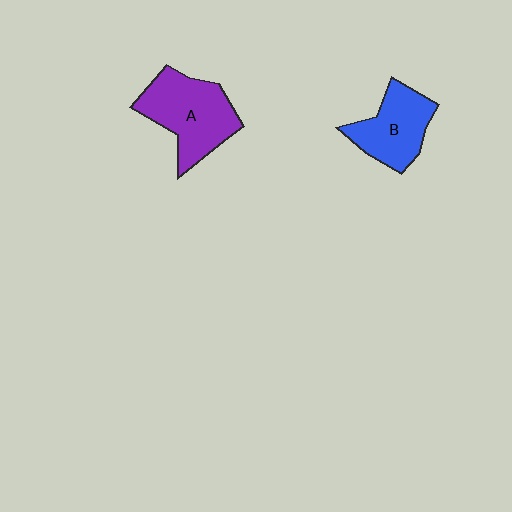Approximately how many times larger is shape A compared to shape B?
Approximately 1.3 times.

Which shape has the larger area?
Shape A (purple).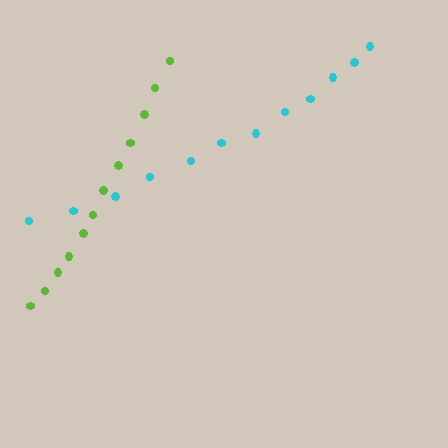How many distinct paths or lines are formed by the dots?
There are 2 distinct paths.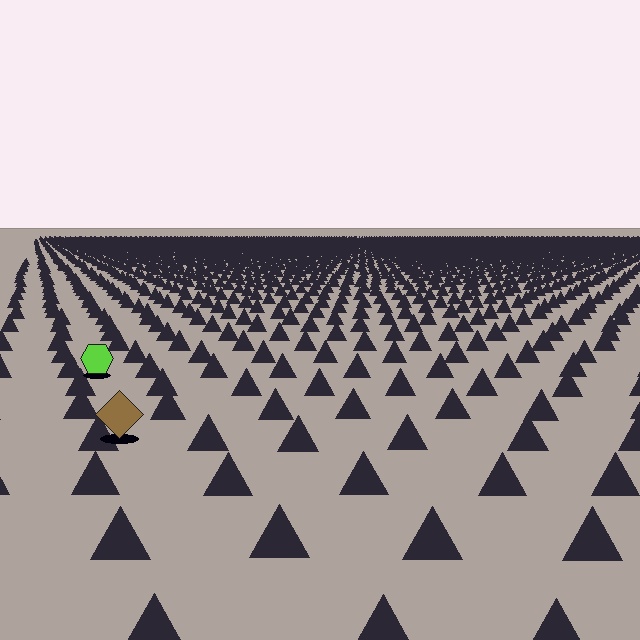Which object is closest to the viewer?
The brown diamond is closest. The texture marks near it are larger and more spread out.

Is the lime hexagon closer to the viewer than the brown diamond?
No. The brown diamond is closer — you can tell from the texture gradient: the ground texture is coarser near it.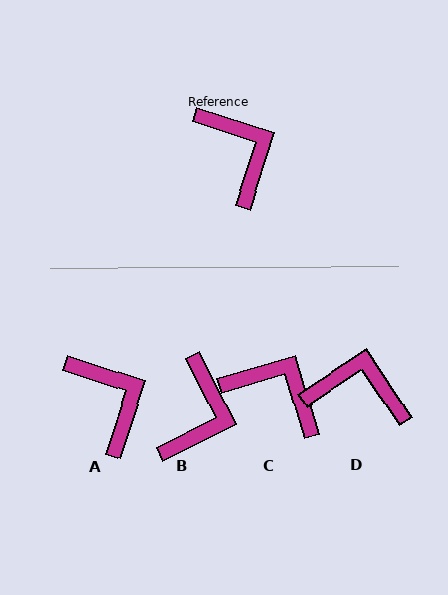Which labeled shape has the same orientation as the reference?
A.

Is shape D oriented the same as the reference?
No, it is off by about 52 degrees.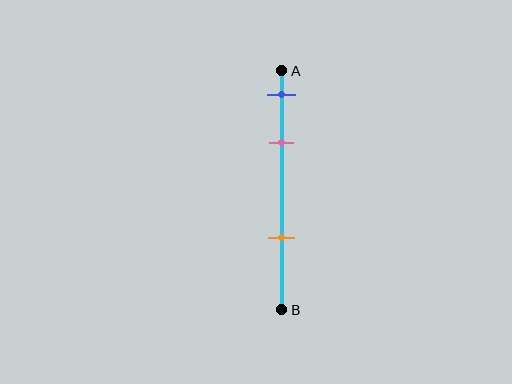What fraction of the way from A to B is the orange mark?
The orange mark is approximately 70% (0.7) of the way from A to B.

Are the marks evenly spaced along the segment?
No, the marks are not evenly spaced.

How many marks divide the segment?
There are 3 marks dividing the segment.